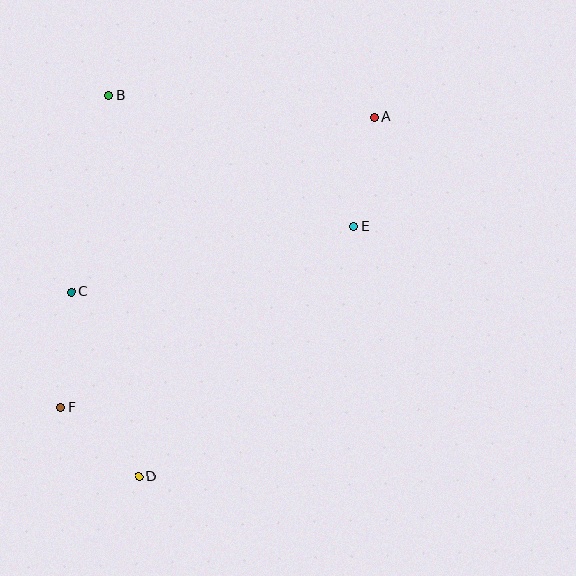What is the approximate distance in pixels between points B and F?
The distance between B and F is approximately 316 pixels.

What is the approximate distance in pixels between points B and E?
The distance between B and E is approximately 278 pixels.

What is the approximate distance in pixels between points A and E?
The distance between A and E is approximately 111 pixels.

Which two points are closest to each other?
Points D and F are closest to each other.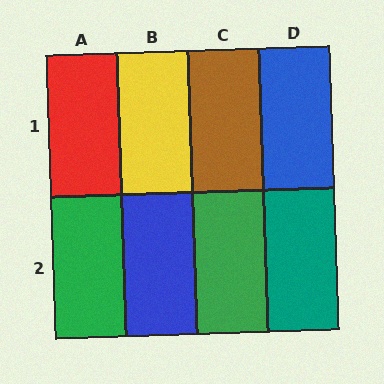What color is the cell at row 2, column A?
Green.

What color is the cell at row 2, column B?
Blue.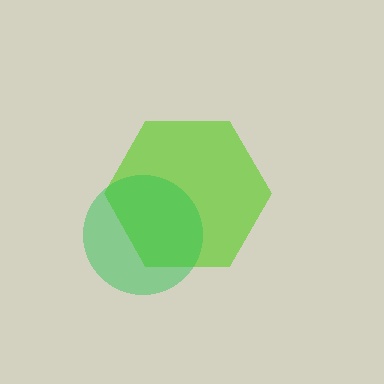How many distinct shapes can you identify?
There are 2 distinct shapes: a lime hexagon, a green circle.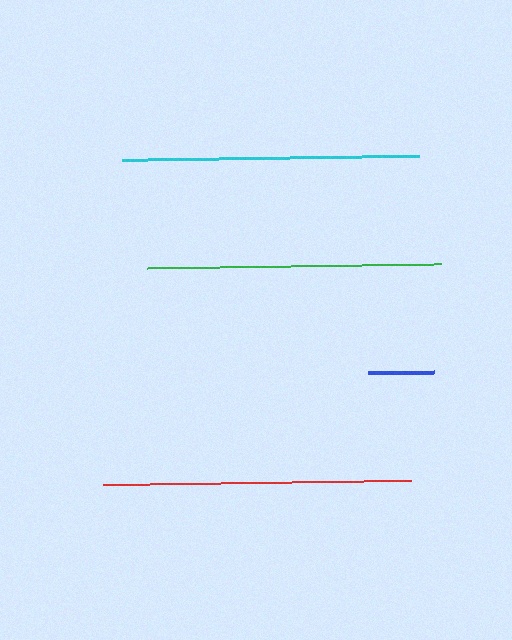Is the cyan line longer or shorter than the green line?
The cyan line is longer than the green line.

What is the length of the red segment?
The red segment is approximately 308 pixels long.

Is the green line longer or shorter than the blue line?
The green line is longer than the blue line.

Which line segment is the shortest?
The blue line is the shortest at approximately 66 pixels.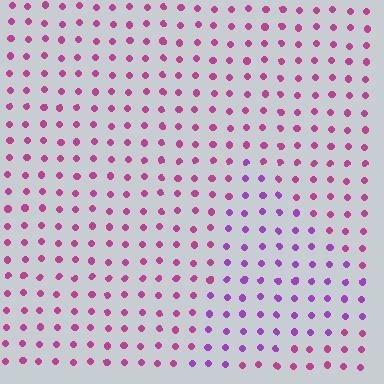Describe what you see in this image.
The image is filled with small magenta elements in a uniform arrangement. A triangle-shaped region is visible where the elements are tinted to a slightly different hue, forming a subtle color boundary.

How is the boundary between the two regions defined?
The boundary is defined purely by a slight shift in hue (about 36 degrees). Spacing, size, and orientation are identical on both sides.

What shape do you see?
I see a triangle.